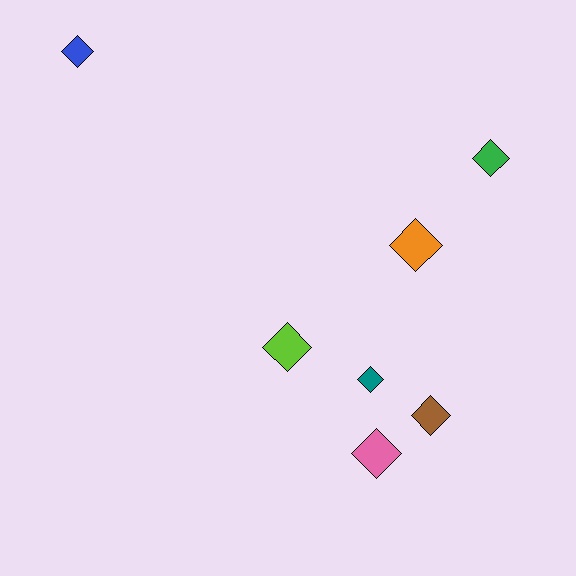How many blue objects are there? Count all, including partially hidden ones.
There is 1 blue object.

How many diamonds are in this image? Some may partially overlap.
There are 7 diamonds.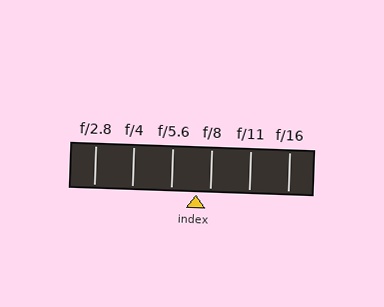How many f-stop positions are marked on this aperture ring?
There are 6 f-stop positions marked.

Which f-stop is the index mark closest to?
The index mark is closest to f/8.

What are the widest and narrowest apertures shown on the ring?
The widest aperture shown is f/2.8 and the narrowest is f/16.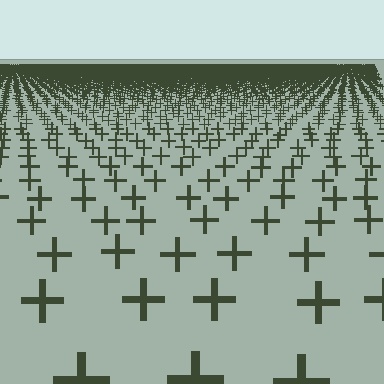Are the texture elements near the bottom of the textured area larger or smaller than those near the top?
Larger. Near the bottom, elements are closer to the viewer and appear at a bigger on-screen size.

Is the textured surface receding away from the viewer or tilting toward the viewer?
The surface is receding away from the viewer. Texture elements get smaller and denser toward the top.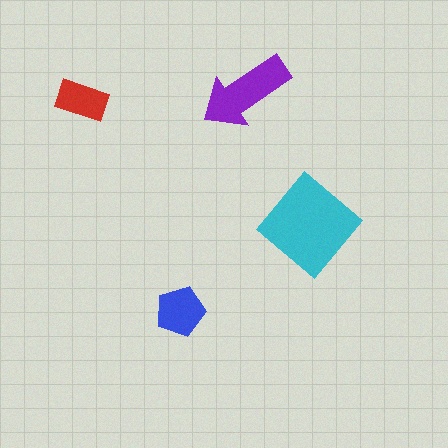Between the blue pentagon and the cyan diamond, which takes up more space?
The cyan diamond.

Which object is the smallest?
The red rectangle.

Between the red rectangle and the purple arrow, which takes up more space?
The purple arrow.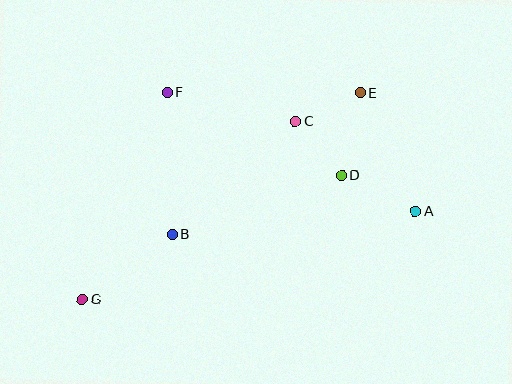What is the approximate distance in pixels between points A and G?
The distance between A and G is approximately 344 pixels.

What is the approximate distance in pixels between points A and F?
The distance between A and F is approximately 275 pixels.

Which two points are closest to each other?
Points C and D are closest to each other.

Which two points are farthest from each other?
Points E and G are farthest from each other.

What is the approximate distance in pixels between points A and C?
The distance between A and C is approximately 150 pixels.